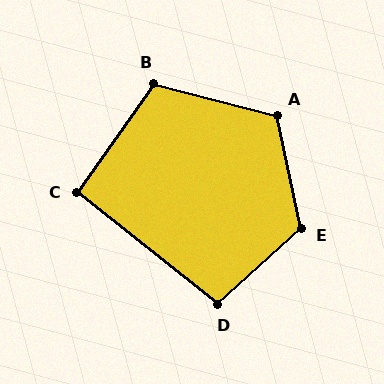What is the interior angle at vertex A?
Approximately 116 degrees (obtuse).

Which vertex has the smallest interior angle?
C, at approximately 93 degrees.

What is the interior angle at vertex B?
Approximately 111 degrees (obtuse).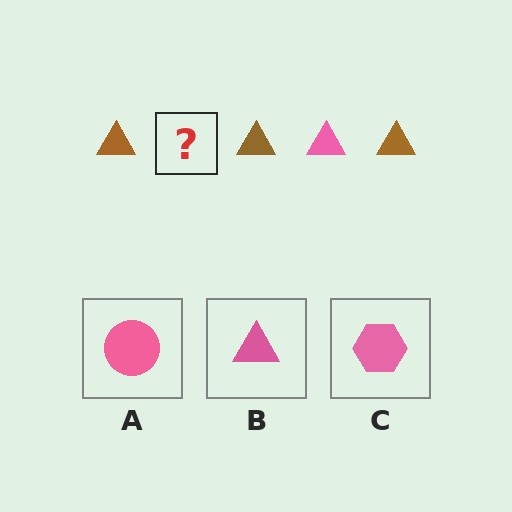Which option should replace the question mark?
Option B.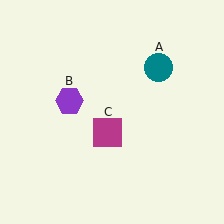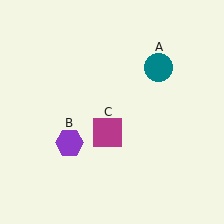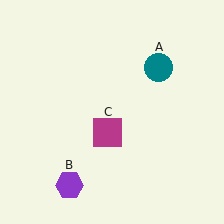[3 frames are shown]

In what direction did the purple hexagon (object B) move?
The purple hexagon (object B) moved down.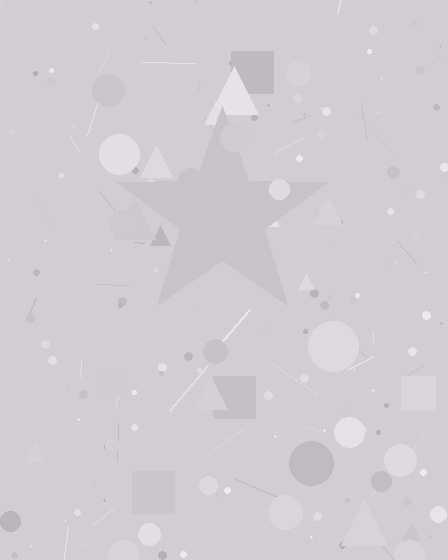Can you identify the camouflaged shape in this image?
The camouflaged shape is a star.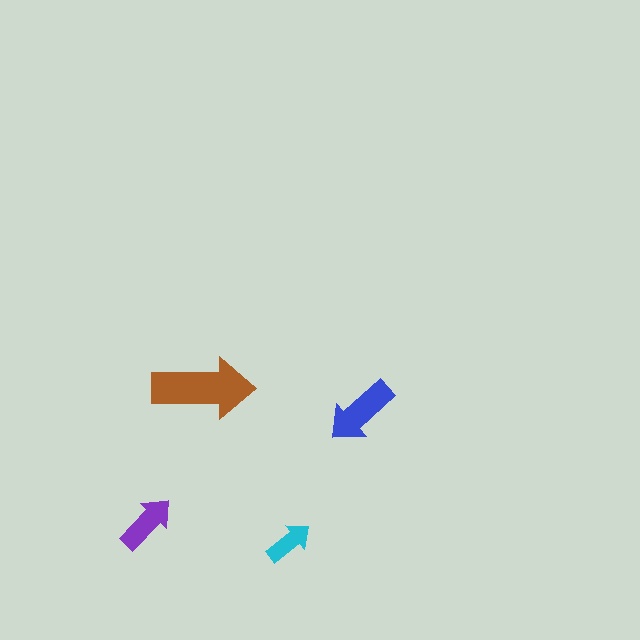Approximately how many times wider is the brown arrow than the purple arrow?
About 1.5 times wider.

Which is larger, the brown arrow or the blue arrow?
The brown one.